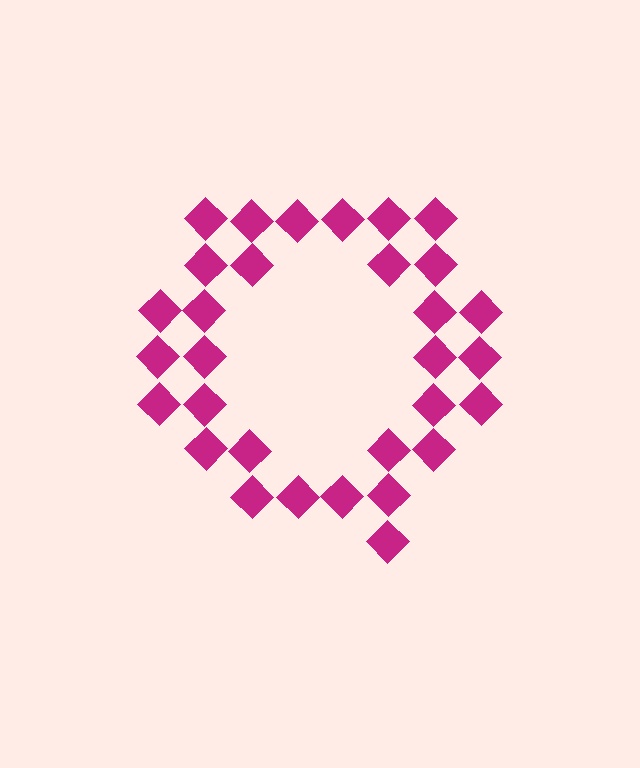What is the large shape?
The large shape is the letter Q.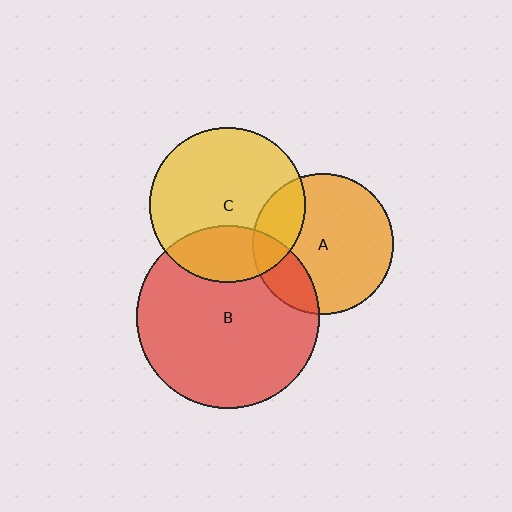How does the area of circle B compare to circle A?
Approximately 1.7 times.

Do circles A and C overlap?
Yes.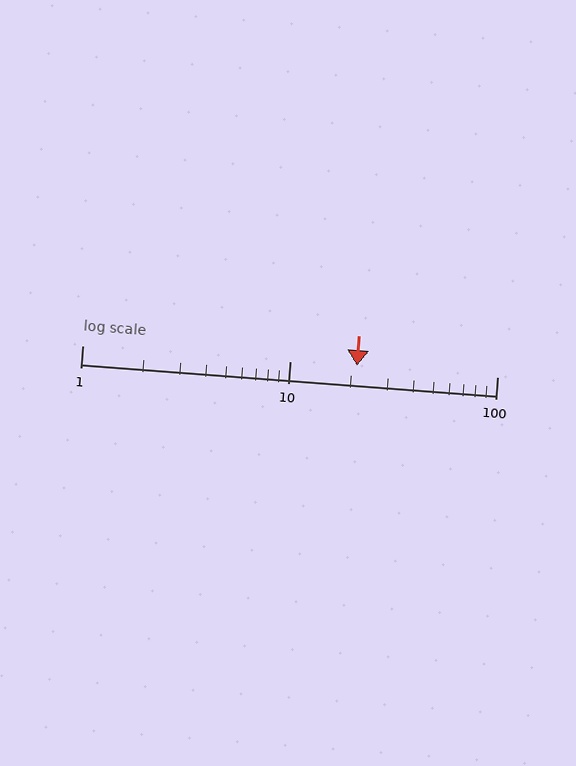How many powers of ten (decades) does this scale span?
The scale spans 2 decades, from 1 to 100.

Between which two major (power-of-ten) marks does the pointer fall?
The pointer is between 10 and 100.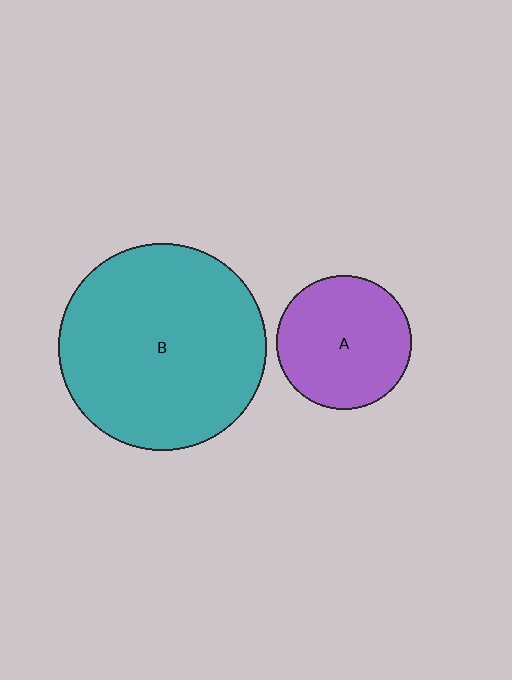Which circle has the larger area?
Circle B (teal).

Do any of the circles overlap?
No, none of the circles overlap.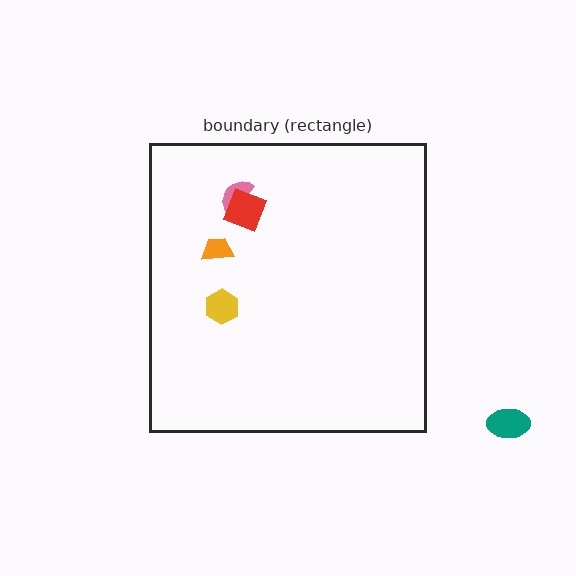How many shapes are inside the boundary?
4 inside, 1 outside.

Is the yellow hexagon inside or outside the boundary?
Inside.